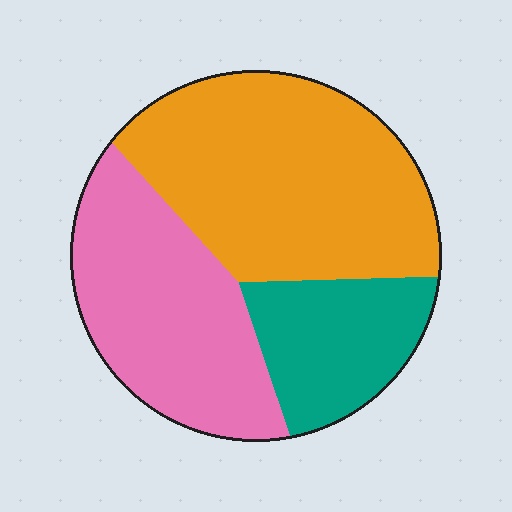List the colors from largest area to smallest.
From largest to smallest: orange, pink, teal.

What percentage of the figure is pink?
Pink takes up between a quarter and a half of the figure.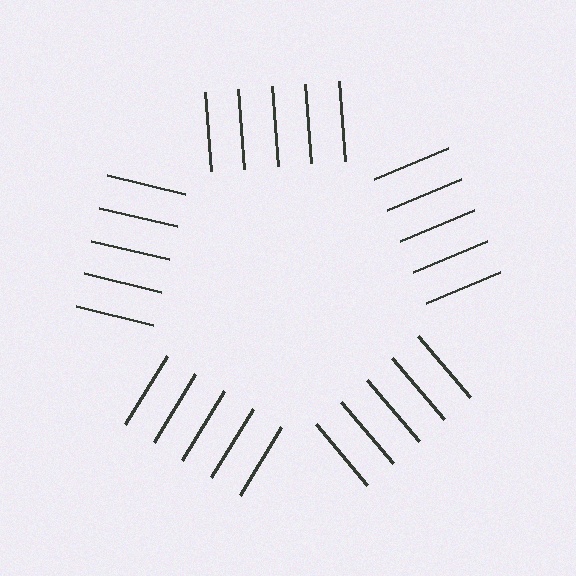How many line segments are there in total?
25 — 5 along each of the 5 edges.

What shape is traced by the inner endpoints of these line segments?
An illusory pentagon — the line segments terminate on its edges but no continuous stroke is drawn.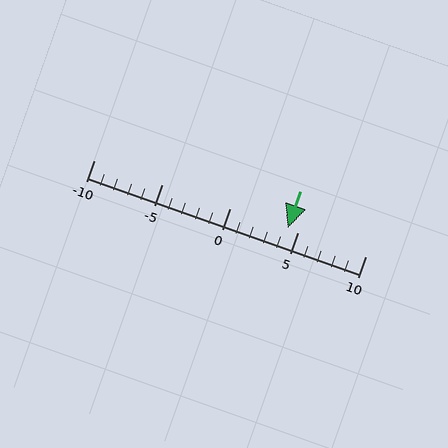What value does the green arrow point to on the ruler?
The green arrow points to approximately 4.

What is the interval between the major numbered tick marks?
The major tick marks are spaced 5 units apart.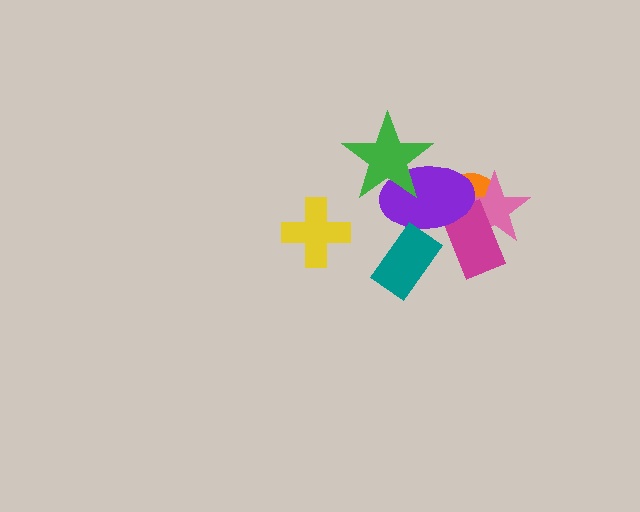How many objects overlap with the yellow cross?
0 objects overlap with the yellow cross.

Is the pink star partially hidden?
Yes, it is partially covered by another shape.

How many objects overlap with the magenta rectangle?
3 objects overlap with the magenta rectangle.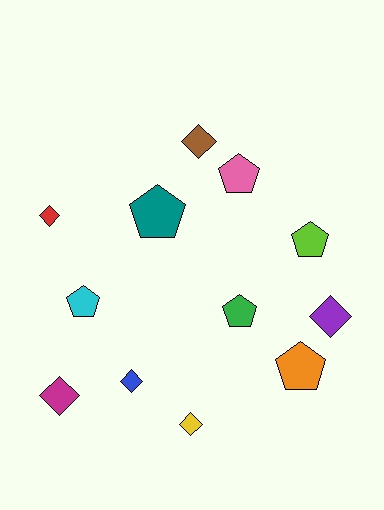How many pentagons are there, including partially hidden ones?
There are 6 pentagons.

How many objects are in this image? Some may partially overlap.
There are 12 objects.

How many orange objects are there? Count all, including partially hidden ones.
There is 1 orange object.